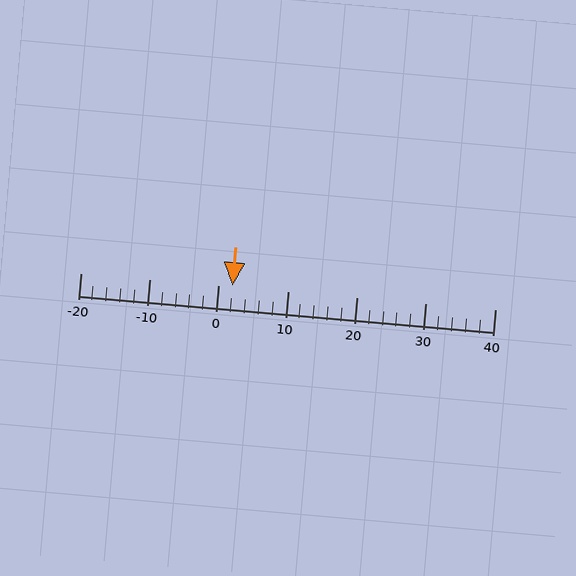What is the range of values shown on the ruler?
The ruler shows values from -20 to 40.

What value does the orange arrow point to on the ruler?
The orange arrow points to approximately 2.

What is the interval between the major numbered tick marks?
The major tick marks are spaced 10 units apart.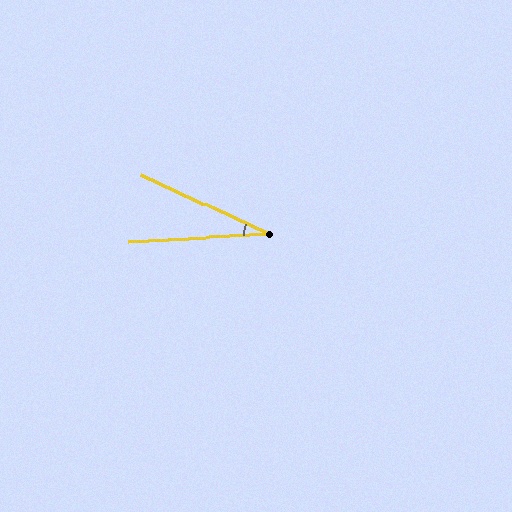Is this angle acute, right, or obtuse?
It is acute.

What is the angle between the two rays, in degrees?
Approximately 28 degrees.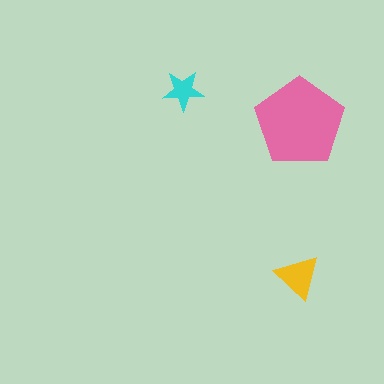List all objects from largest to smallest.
The pink pentagon, the yellow triangle, the cyan star.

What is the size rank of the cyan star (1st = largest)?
3rd.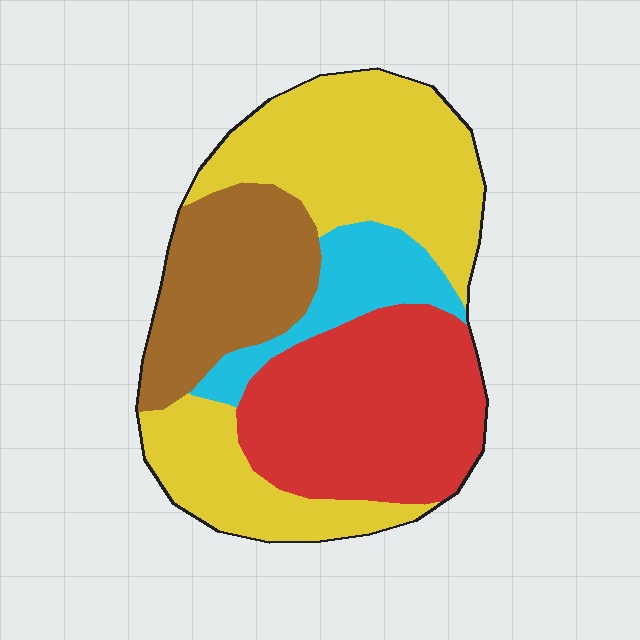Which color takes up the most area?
Yellow, at roughly 40%.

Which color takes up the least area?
Cyan, at roughly 10%.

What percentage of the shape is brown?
Brown covers roughly 20% of the shape.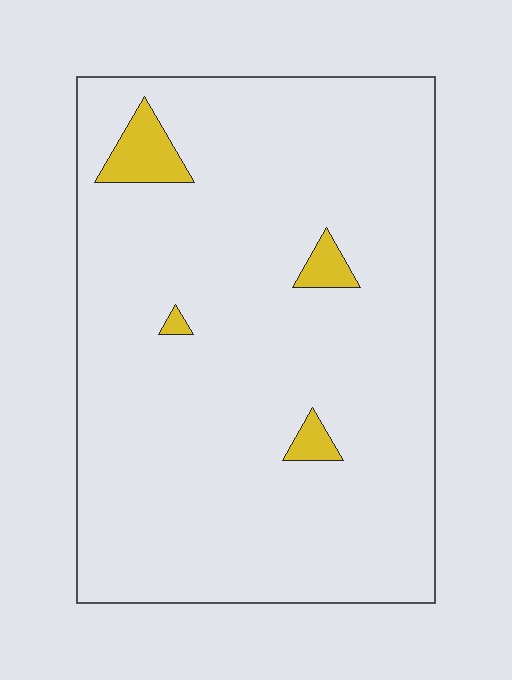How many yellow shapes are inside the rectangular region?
4.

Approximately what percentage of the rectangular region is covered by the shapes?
Approximately 5%.